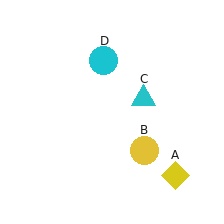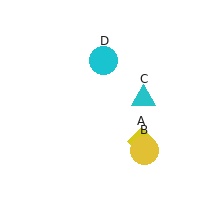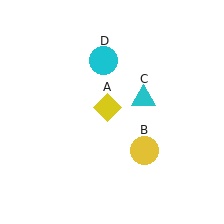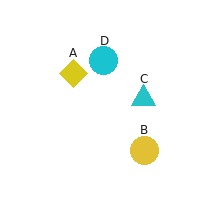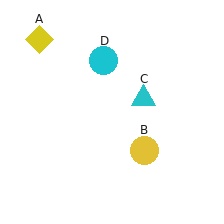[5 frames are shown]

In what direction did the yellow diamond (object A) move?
The yellow diamond (object A) moved up and to the left.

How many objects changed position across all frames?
1 object changed position: yellow diamond (object A).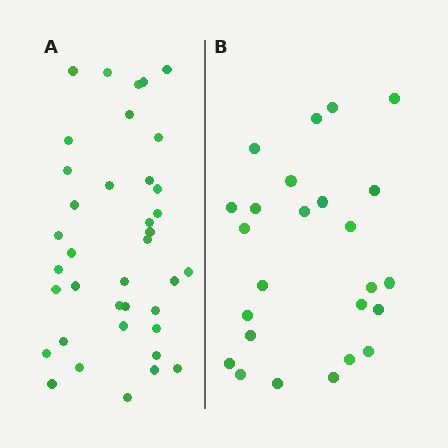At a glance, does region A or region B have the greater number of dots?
Region A (the left region) has more dots.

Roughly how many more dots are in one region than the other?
Region A has approximately 15 more dots than region B.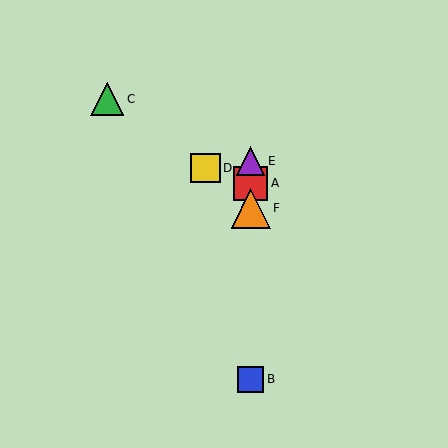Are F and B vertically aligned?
Yes, both are at x≈251.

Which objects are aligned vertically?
Objects A, B, E, F are aligned vertically.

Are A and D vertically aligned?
No, A is at x≈251 and D is at x≈205.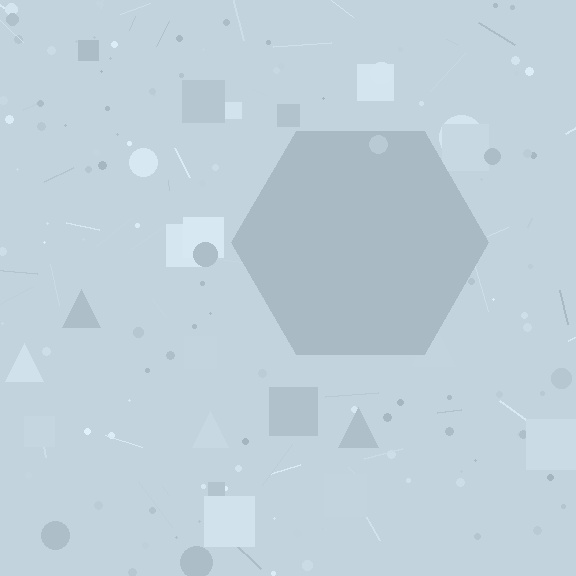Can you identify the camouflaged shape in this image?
The camouflaged shape is a hexagon.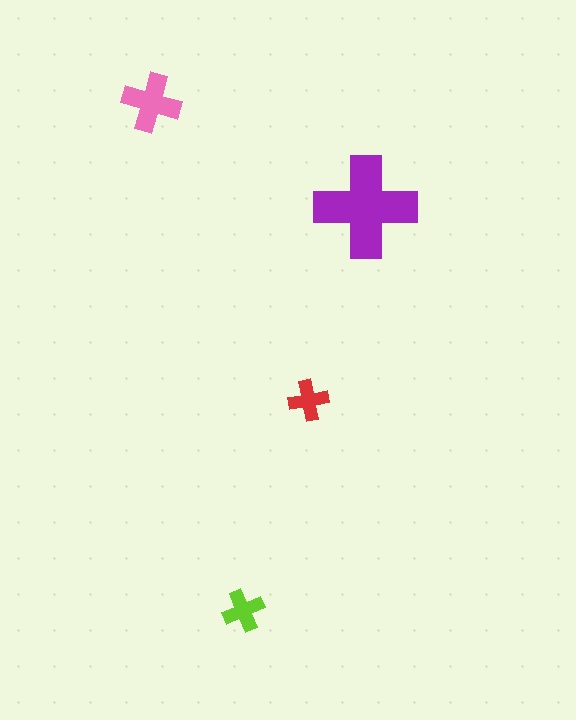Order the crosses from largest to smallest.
the purple one, the pink one, the lime one, the red one.